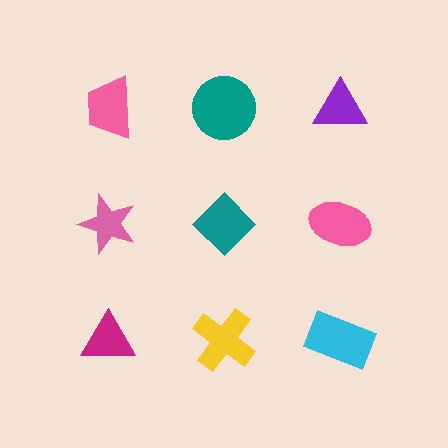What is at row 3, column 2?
A yellow cross.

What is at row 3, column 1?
A magenta triangle.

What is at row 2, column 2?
A teal diamond.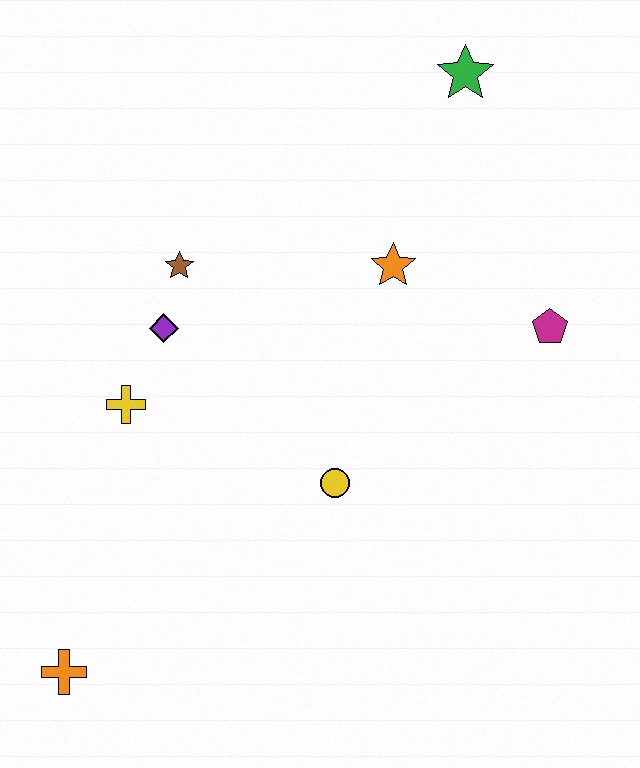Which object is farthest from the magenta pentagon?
The orange cross is farthest from the magenta pentagon.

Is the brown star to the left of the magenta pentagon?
Yes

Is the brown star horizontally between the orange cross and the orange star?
Yes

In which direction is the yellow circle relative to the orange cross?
The yellow circle is to the right of the orange cross.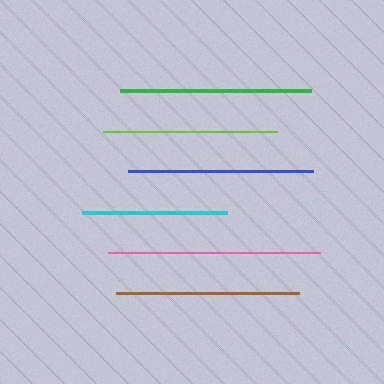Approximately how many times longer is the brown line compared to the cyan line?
The brown line is approximately 1.3 times the length of the cyan line.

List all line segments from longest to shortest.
From longest to shortest: pink, green, blue, brown, lime, cyan.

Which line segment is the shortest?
The cyan line is the shortest at approximately 145 pixels.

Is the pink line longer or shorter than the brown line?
The pink line is longer than the brown line.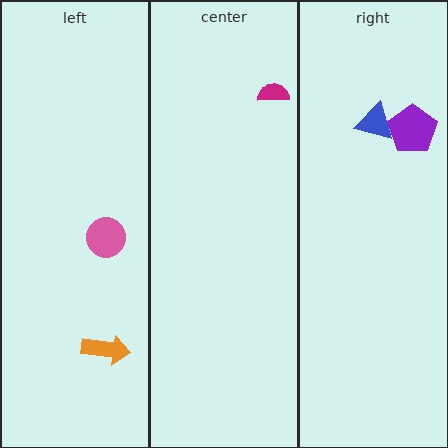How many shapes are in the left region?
2.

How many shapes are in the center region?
1.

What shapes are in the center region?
The magenta semicircle.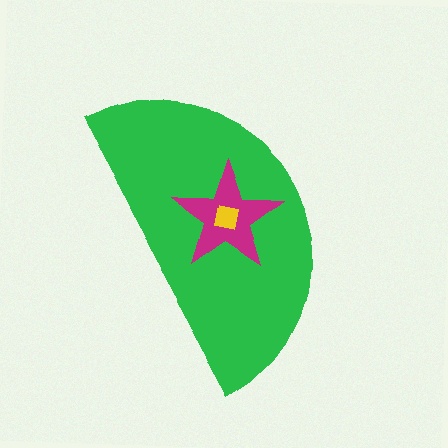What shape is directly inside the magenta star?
The yellow square.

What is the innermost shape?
The yellow square.